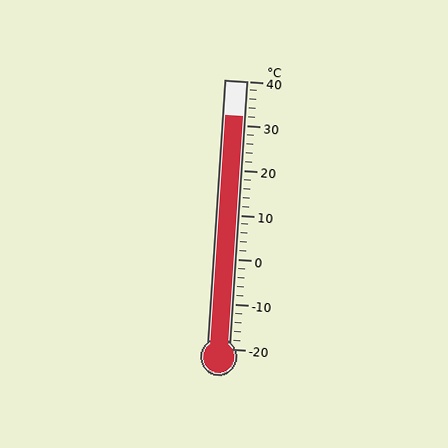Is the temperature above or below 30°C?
The temperature is above 30°C.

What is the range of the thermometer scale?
The thermometer scale ranges from -20°C to 40°C.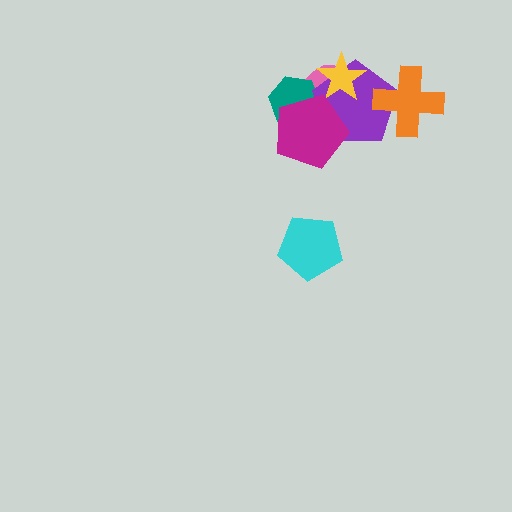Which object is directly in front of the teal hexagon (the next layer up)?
The purple pentagon is directly in front of the teal hexagon.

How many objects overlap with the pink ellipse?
4 objects overlap with the pink ellipse.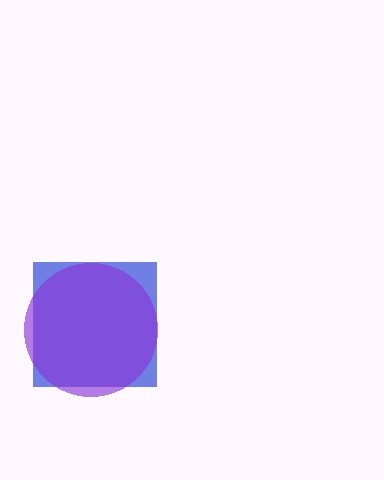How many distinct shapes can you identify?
There are 2 distinct shapes: a blue square, a purple circle.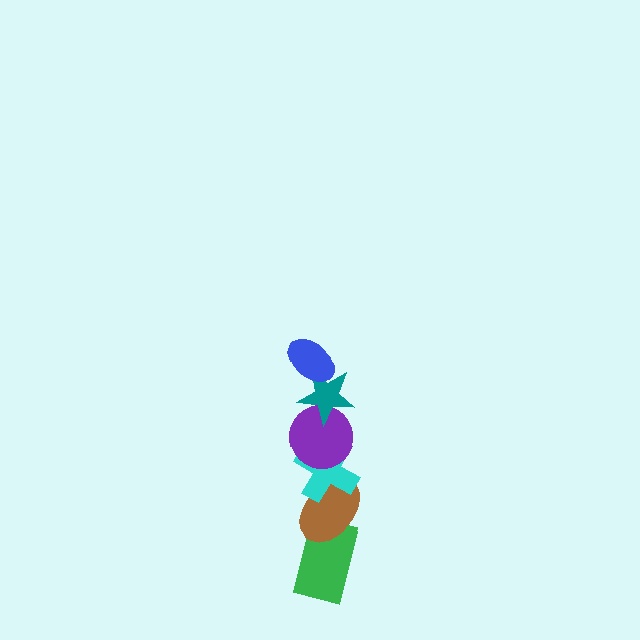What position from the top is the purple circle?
The purple circle is 3rd from the top.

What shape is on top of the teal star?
The blue ellipse is on top of the teal star.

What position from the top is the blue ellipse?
The blue ellipse is 1st from the top.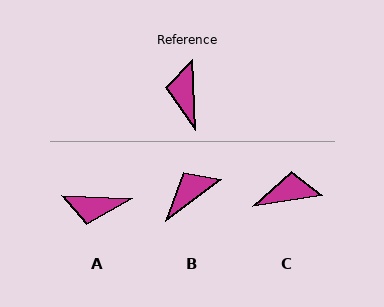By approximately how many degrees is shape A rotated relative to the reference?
Approximately 85 degrees counter-clockwise.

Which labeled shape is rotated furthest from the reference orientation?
A, about 85 degrees away.